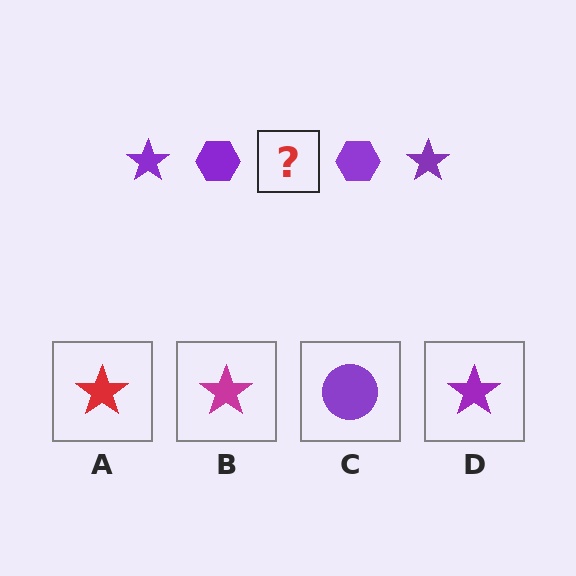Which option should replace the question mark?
Option D.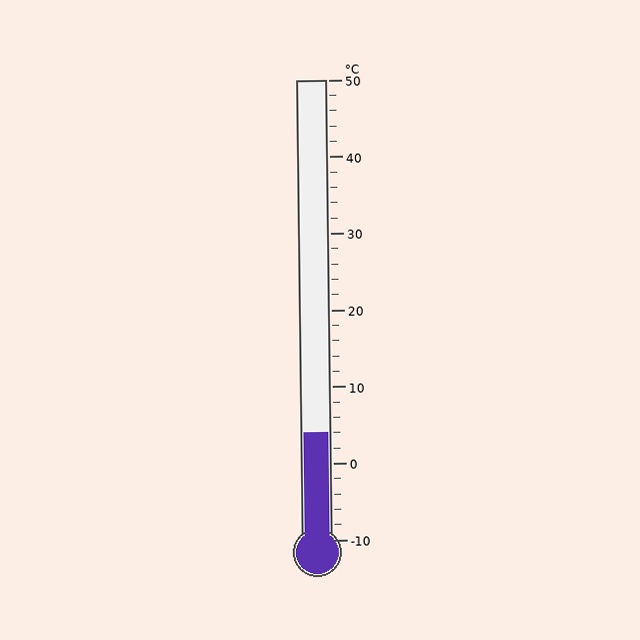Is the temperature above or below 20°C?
The temperature is below 20°C.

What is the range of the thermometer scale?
The thermometer scale ranges from -10°C to 50°C.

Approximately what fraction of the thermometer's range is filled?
The thermometer is filled to approximately 25% of its range.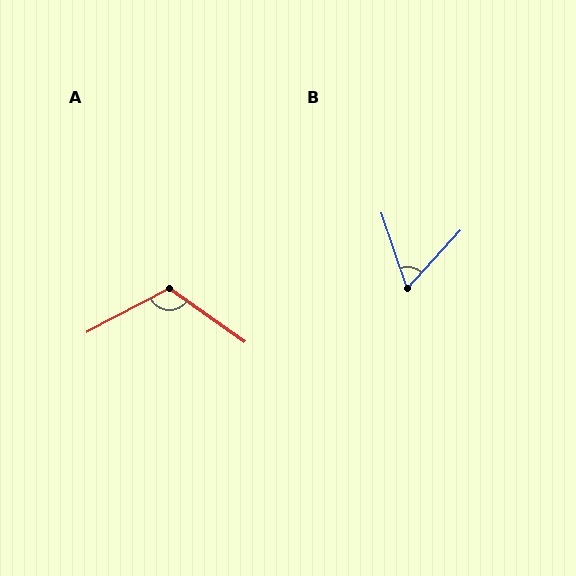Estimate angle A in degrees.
Approximately 116 degrees.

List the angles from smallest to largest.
B (61°), A (116°).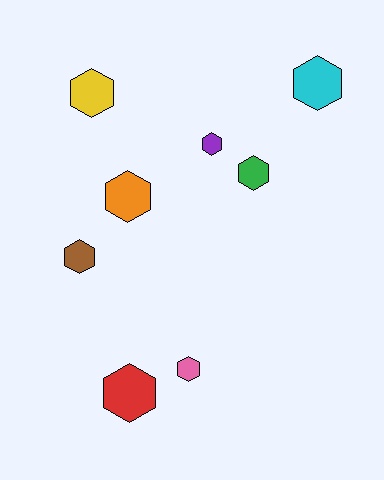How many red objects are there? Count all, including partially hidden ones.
There is 1 red object.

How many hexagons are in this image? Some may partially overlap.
There are 8 hexagons.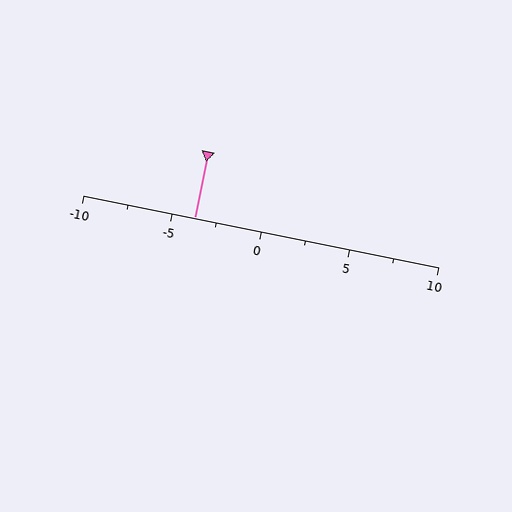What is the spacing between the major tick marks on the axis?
The major ticks are spaced 5 apart.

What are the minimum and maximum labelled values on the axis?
The axis runs from -10 to 10.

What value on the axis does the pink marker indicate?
The marker indicates approximately -3.8.